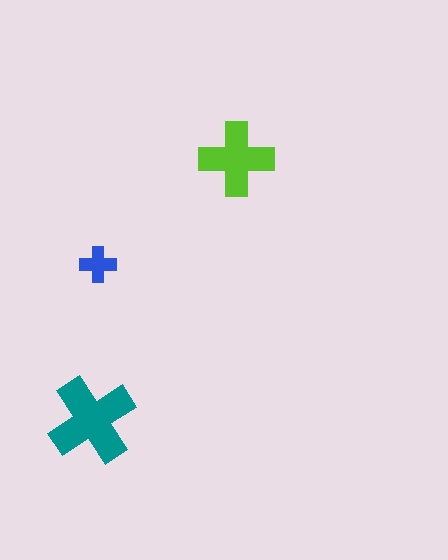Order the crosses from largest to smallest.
the teal one, the lime one, the blue one.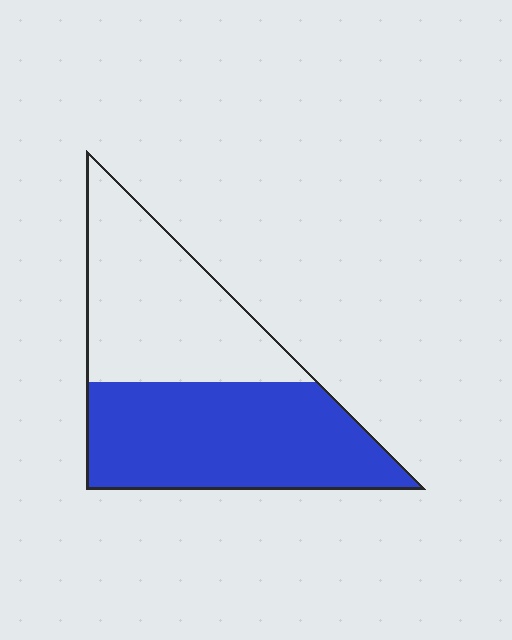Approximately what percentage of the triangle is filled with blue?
Approximately 55%.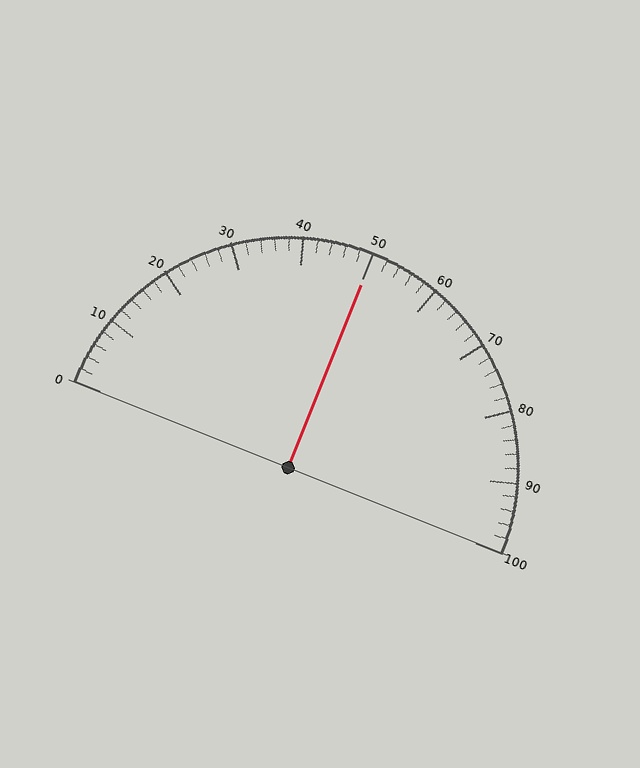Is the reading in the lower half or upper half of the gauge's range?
The reading is in the upper half of the range (0 to 100).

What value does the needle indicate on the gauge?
The needle indicates approximately 50.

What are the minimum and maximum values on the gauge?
The gauge ranges from 0 to 100.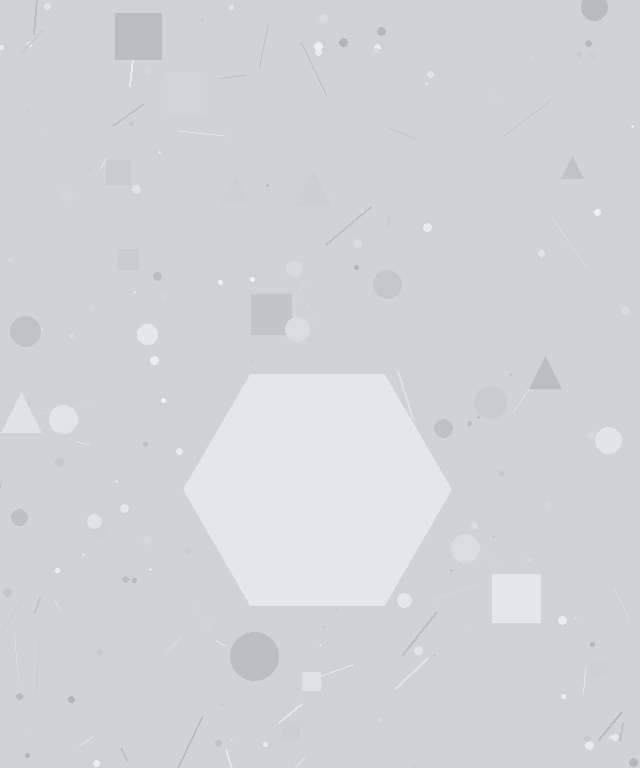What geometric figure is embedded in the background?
A hexagon is embedded in the background.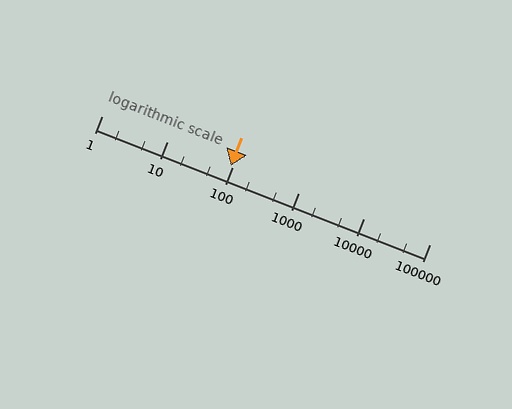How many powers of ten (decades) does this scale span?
The scale spans 5 decades, from 1 to 100000.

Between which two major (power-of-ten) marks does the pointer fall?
The pointer is between 10 and 100.